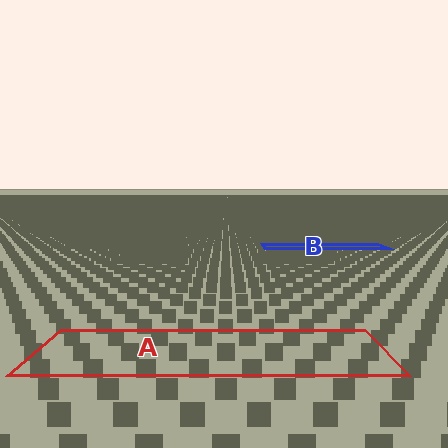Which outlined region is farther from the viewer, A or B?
Region B is farther from the viewer — the texture elements inside it appear smaller and more densely packed.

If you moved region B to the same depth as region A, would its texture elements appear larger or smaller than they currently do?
They would appear larger. At a closer depth, the same texture elements are projected at a bigger on-screen size.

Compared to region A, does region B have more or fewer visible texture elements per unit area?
Region B has more texture elements per unit area — they are packed more densely because it is farther away.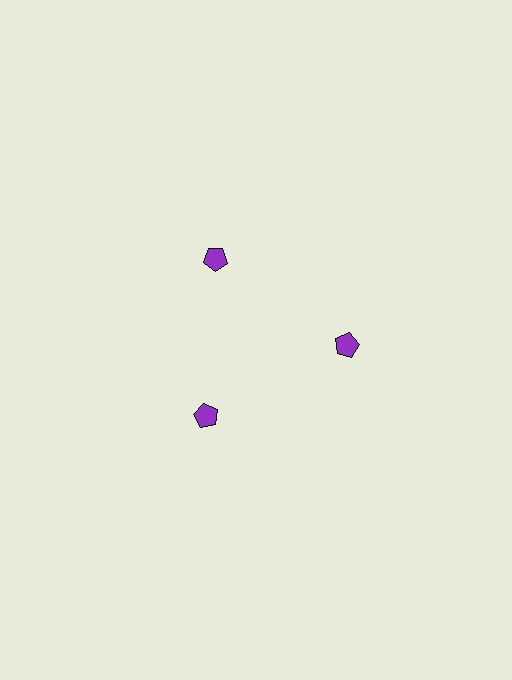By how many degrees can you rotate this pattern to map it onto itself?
The pattern maps onto itself every 120 degrees of rotation.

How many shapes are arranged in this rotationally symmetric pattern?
There are 3 shapes, arranged in 3 groups of 1.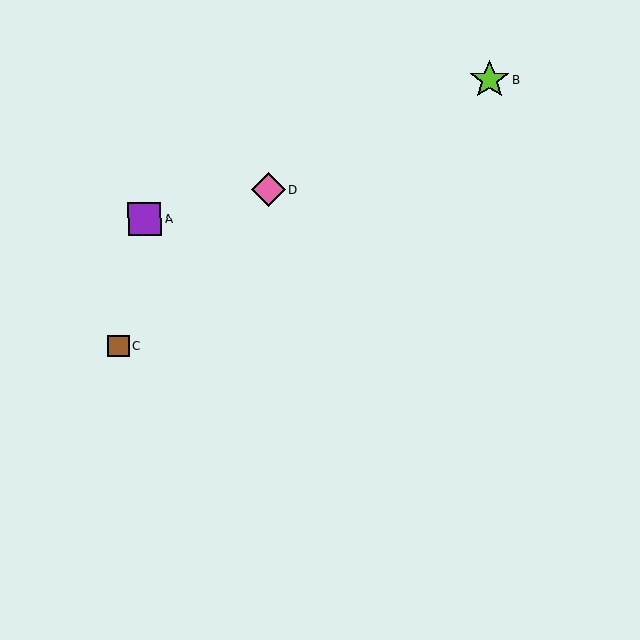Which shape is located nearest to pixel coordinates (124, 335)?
The brown square (labeled C) at (118, 346) is nearest to that location.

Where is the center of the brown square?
The center of the brown square is at (118, 346).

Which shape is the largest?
The lime star (labeled B) is the largest.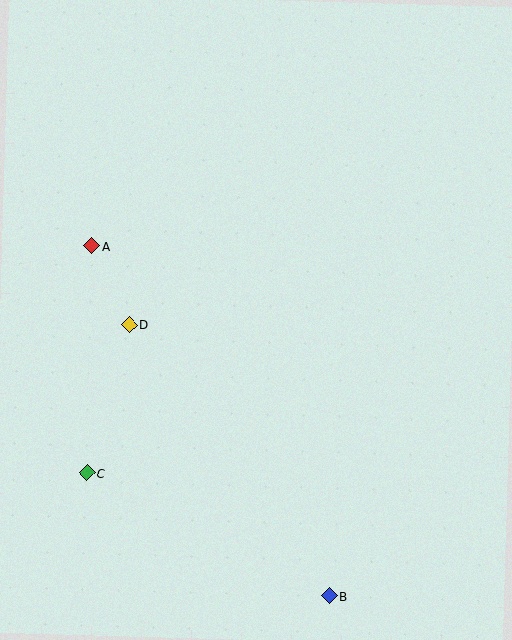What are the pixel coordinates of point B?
Point B is at (329, 596).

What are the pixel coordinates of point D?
Point D is at (129, 325).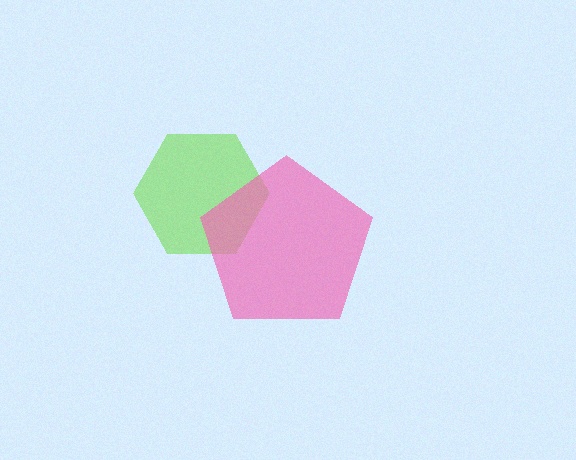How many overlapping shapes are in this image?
There are 2 overlapping shapes in the image.